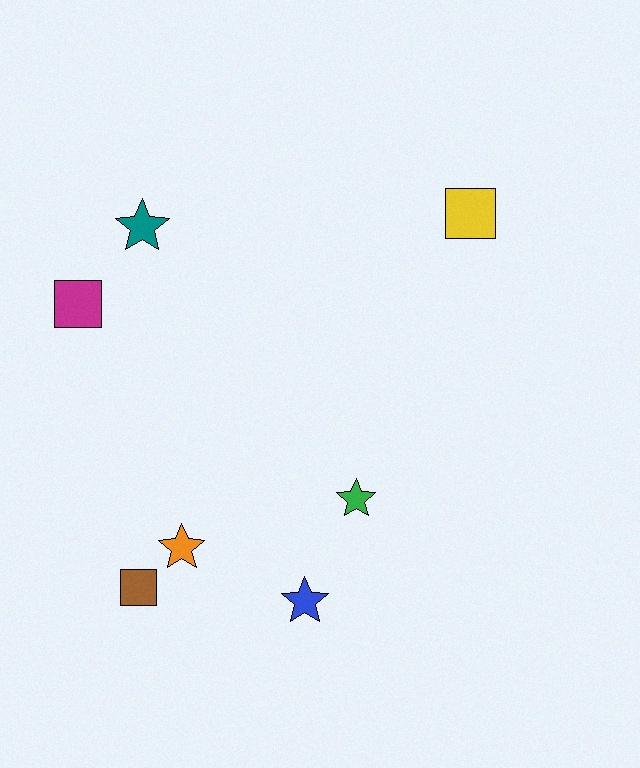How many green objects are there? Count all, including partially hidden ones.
There is 1 green object.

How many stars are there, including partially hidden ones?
There are 4 stars.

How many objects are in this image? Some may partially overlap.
There are 7 objects.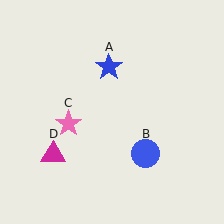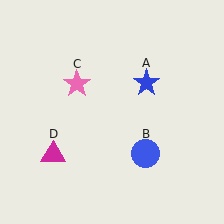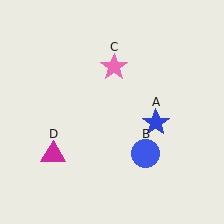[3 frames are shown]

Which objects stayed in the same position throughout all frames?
Blue circle (object B) and magenta triangle (object D) remained stationary.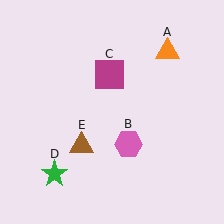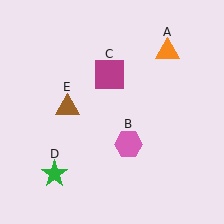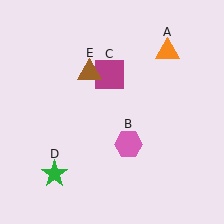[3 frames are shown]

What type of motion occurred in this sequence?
The brown triangle (object E) rotated clockwise around the center of the scene.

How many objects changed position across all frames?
1 object changed position: brown triangle (object E).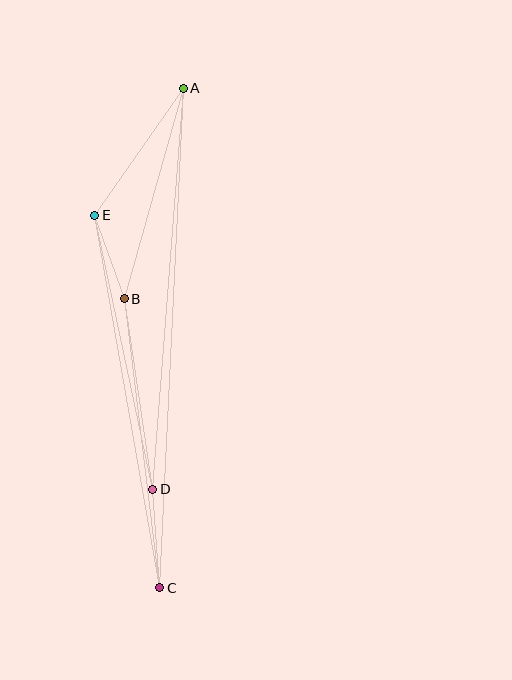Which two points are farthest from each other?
Points A and C are farthest from each other.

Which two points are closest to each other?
Points B and E are closest to each other.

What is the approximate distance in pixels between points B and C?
The distance between B and C is approximately 291 pixels.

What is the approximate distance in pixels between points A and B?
The distance between A and B is approximately 219 pixels.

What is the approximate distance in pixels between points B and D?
The distance between B and D is approximately 193 pixels.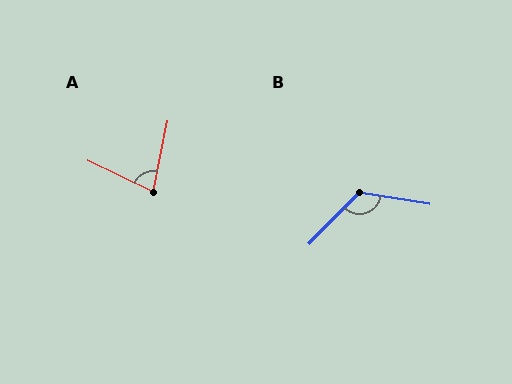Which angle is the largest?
B, at approximately 125 degrees.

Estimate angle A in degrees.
Approximately 76 degrees.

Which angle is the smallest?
A, at approximately 76 degrees.